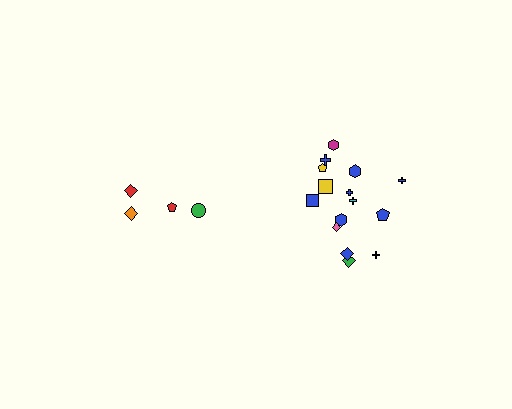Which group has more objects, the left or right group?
The right group.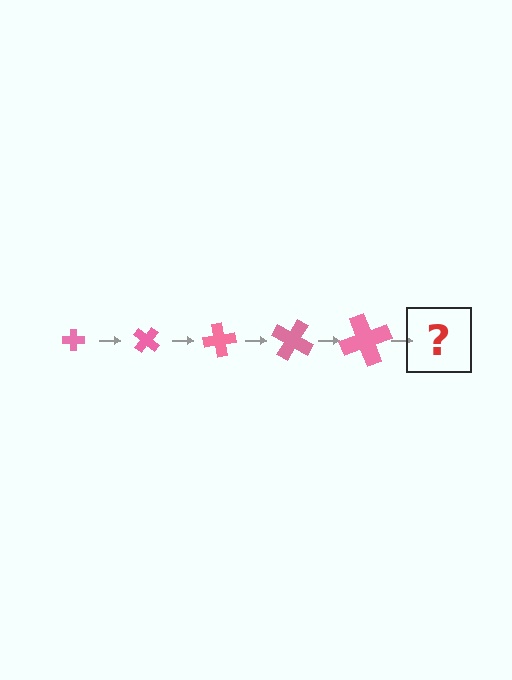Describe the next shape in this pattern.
It should be a cross, larger than the previous one and rotated 200 degrees from the start.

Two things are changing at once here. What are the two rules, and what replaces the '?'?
The two rules are that the cross grows larger each step and it rotates 40 degrees each step. The '?' should be a cross, larger than the previous one and rotated 200 degrees from the start.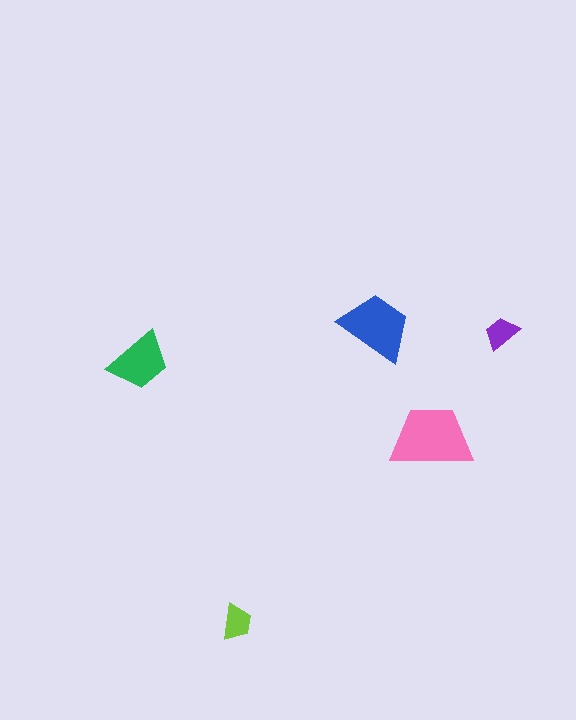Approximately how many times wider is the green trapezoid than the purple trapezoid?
About 2 times wider.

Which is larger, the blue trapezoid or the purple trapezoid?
The blue one.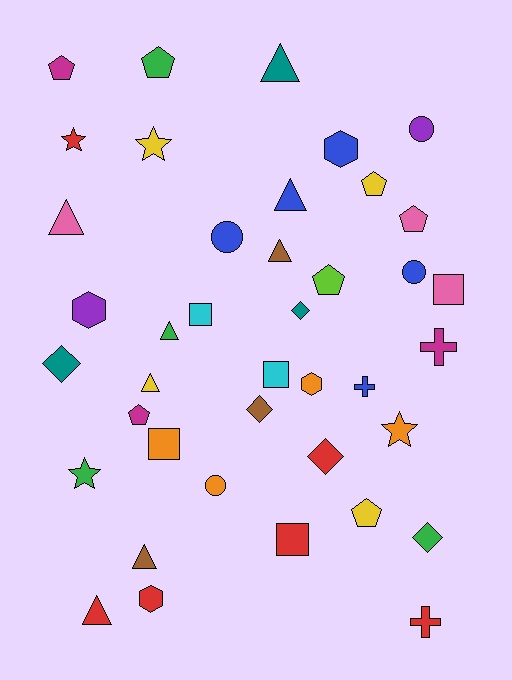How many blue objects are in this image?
There are 5 blue objects.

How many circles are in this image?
There are 4 circles.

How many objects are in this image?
There are 40 objects.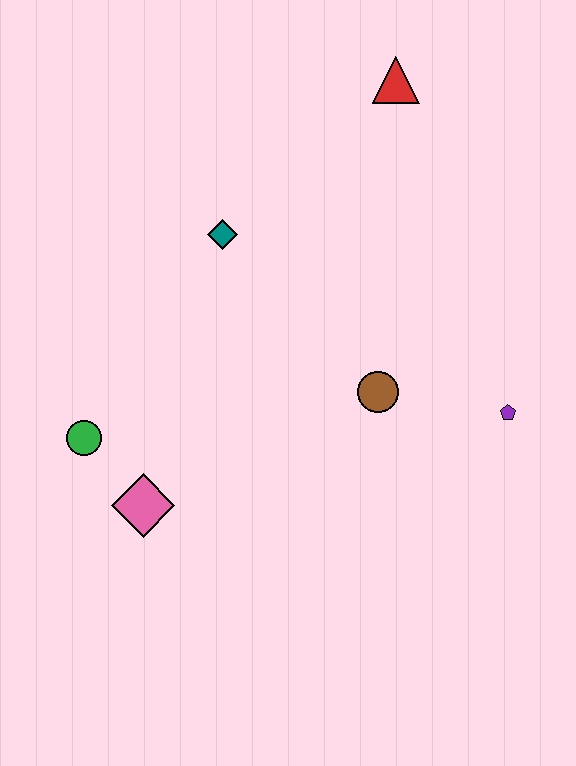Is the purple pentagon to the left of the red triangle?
No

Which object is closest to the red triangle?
The teal diamond is closest to the red triangle.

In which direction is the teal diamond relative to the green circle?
The teal diamond is above the green circle.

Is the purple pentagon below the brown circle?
Yes